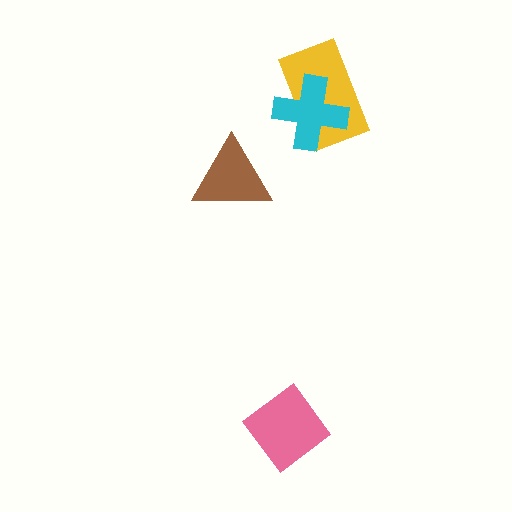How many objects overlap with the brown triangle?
0 objects overlap with the brown triangle.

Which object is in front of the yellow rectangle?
The cyan cross is in front of the yellow rectangle.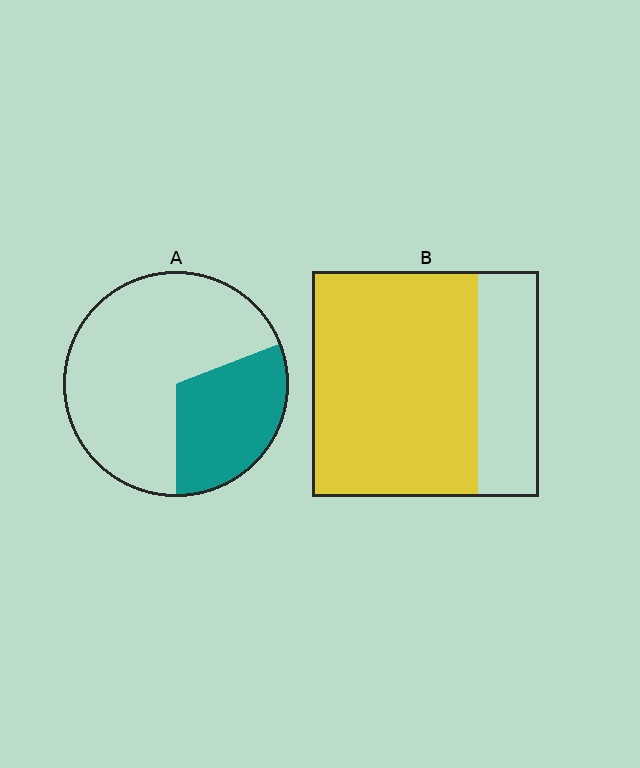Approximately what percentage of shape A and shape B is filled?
A is approximately 30% and B is approximately 75%.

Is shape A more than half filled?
No.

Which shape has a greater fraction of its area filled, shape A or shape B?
Shape B.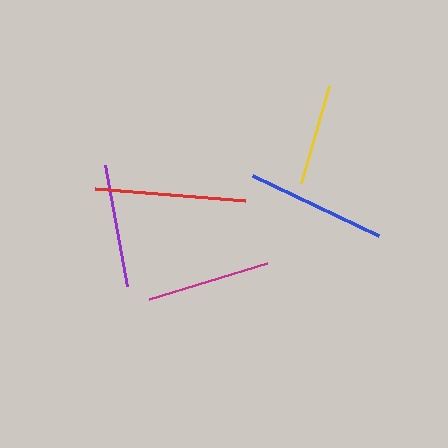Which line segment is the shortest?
The yellow line is the shortest at approximately 101 pixels.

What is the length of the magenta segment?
The magenta segment is approximately 124 pixels long.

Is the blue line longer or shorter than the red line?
The red line is longer than the blue line.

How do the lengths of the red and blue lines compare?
The red and blue lines are approximately the same length.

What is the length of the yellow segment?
The yellow segment is approximately 101 pixels long.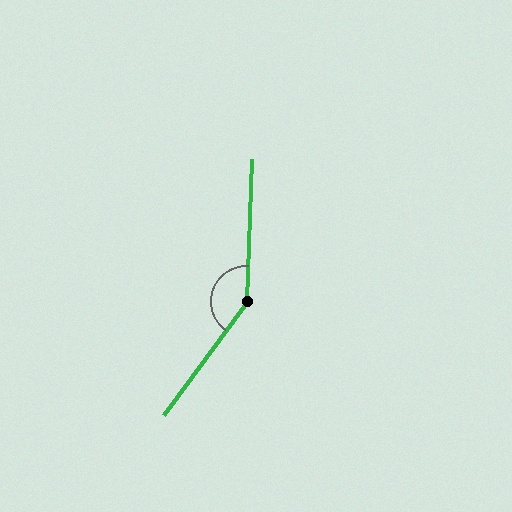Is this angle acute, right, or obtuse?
It is obtuse.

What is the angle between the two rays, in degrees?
Approximately 146 degrees.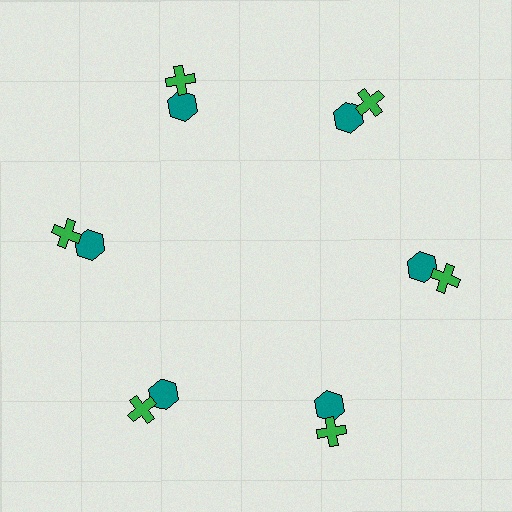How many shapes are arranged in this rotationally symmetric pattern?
There are 12 shapes, arranged in 6 groups of 2.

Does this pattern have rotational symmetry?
Yes, this pattern has 6-fold rotational symmetry. It looks the same after rotating 60 degrees around the center.